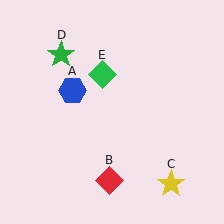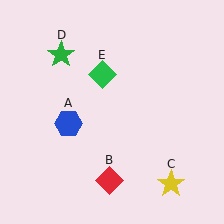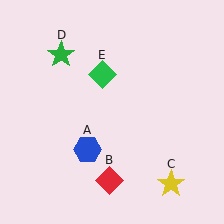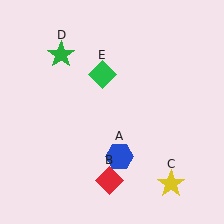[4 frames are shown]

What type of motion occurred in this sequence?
The blue hexagon (object A) rotated counterclockwise around the center of the scene.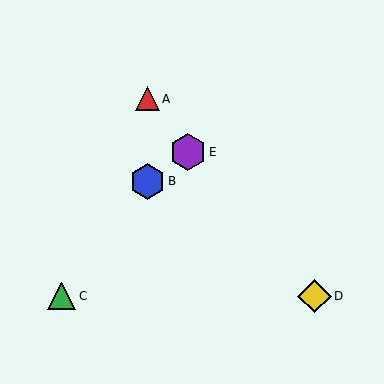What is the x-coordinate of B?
Object B is at x≈147.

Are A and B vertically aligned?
Yes, both are at x≈147.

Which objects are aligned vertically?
Objects A, B are aligned vertically.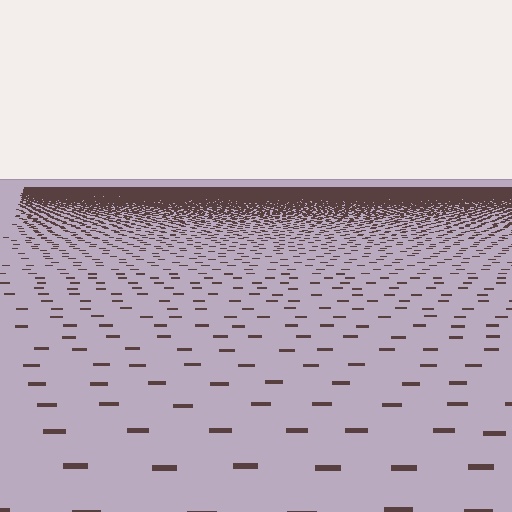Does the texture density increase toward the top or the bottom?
Density increases toward the top.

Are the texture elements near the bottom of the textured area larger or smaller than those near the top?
Larger. Near the bottom, elements are closer to the viewer and appear at a bigger on-screen size.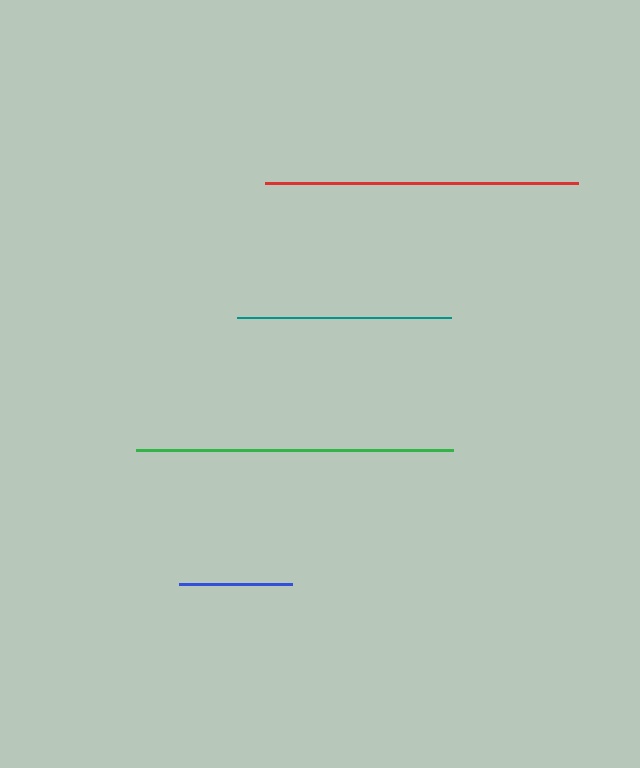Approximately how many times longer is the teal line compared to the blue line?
The teal line is approximately 1.9 times the length of the blue line.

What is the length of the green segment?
The green segment is approximately 317 pixels long.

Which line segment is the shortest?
The blue line is the shortest at approximately 113 pixels.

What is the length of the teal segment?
The teal segment is approximately 215 pixels long.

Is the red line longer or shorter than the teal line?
The red line is longer than the teal line.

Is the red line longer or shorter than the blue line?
The red line is longer than the blue line.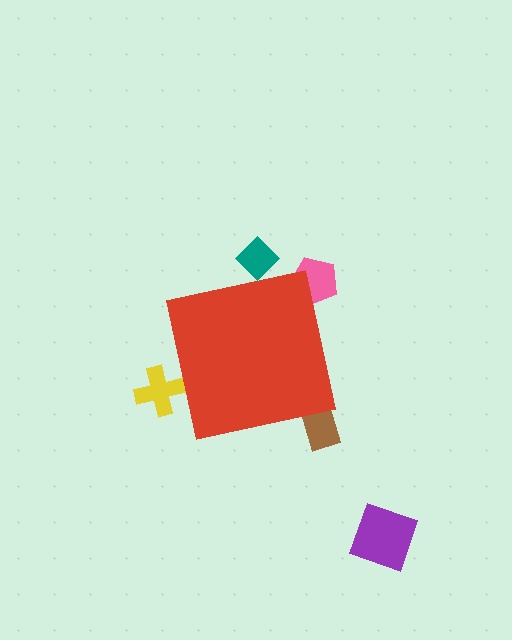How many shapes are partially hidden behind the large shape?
4 shapes are partially hidden.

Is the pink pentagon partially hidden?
Yes, the pink pentagon is partially hidden behind the red square.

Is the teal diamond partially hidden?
Yes, the teal diamond is partially hidden behind the red square.